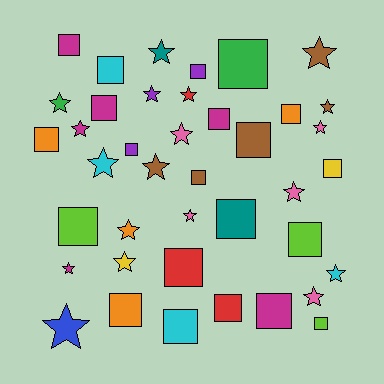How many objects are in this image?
There are 40 objects.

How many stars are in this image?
There are 19 stars.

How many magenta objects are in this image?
There are 6 magenta objects.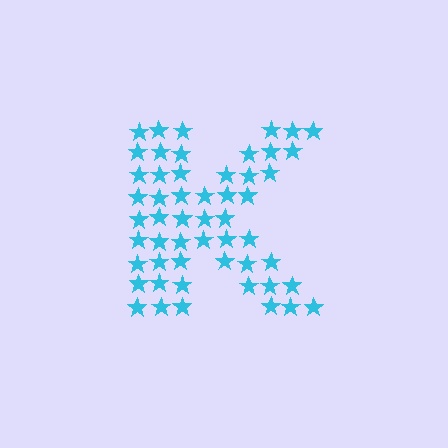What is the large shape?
The large shape is the letter K.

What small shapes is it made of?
It is made of small stars.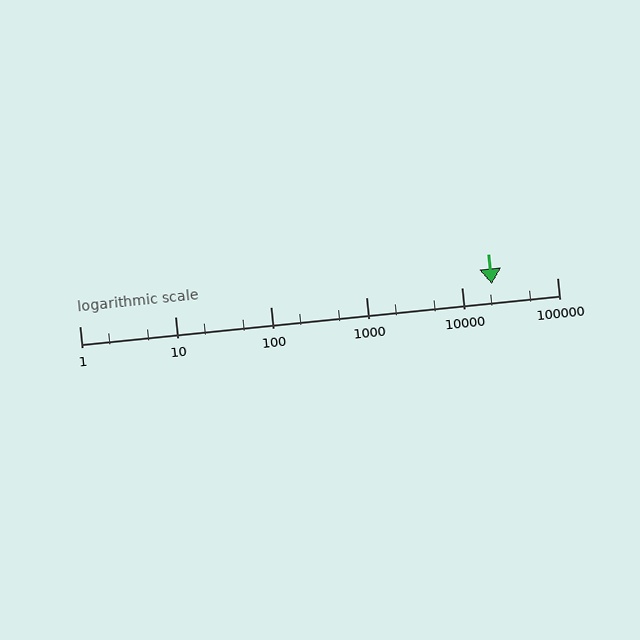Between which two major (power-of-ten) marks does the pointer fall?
The pointer is between 10000 and 100000.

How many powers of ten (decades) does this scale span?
The scale spans 5 decades, from 1 to 100000.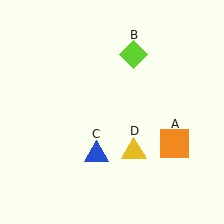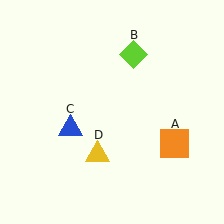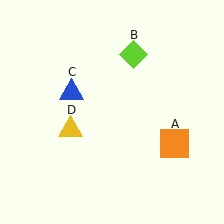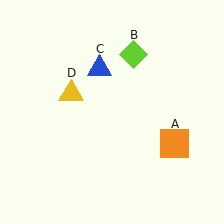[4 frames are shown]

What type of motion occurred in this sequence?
The blue triangle (object C), yellow triangle (object D) rotated clockwise around the center of the scene.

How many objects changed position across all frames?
2 objects changed position: blue triangle (object C), yellow triangle (object D).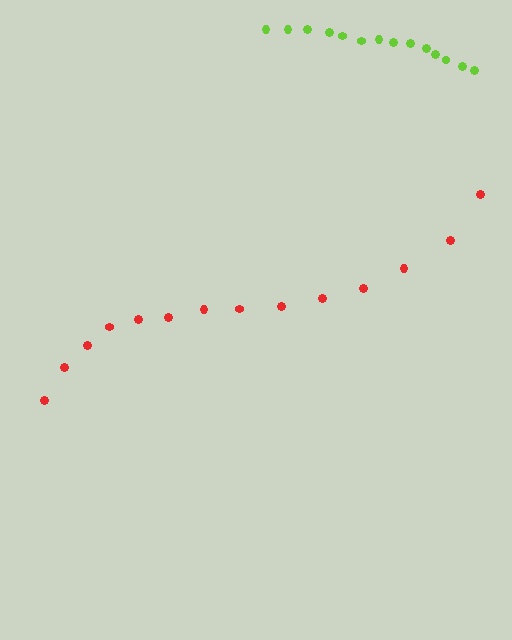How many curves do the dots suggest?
There are 2 distinct paths.